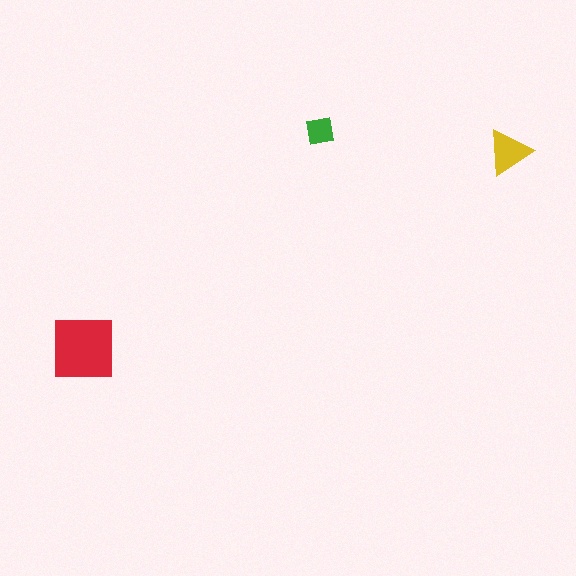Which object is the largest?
The red square.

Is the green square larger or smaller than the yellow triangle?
Smaller.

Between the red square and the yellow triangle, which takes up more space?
The red square.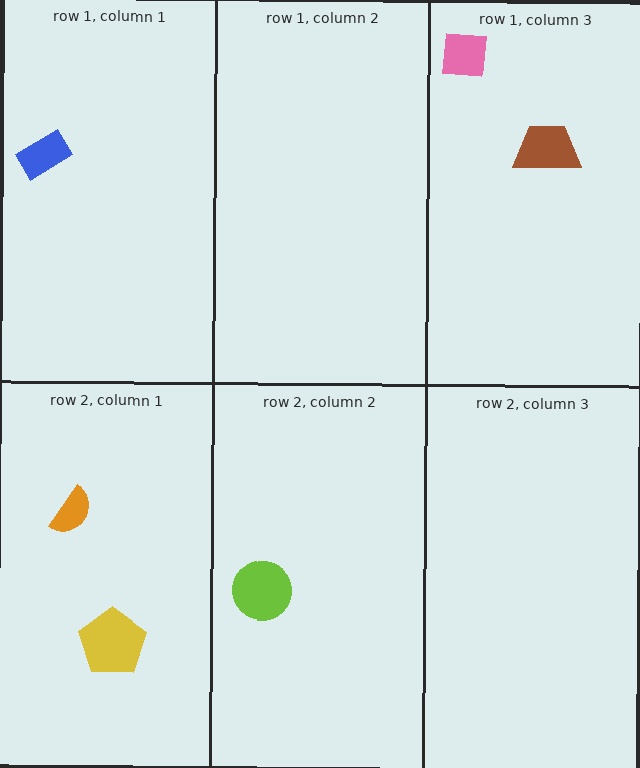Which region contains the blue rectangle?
The row 1, column 1 region.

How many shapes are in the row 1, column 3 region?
2.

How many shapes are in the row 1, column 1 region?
1.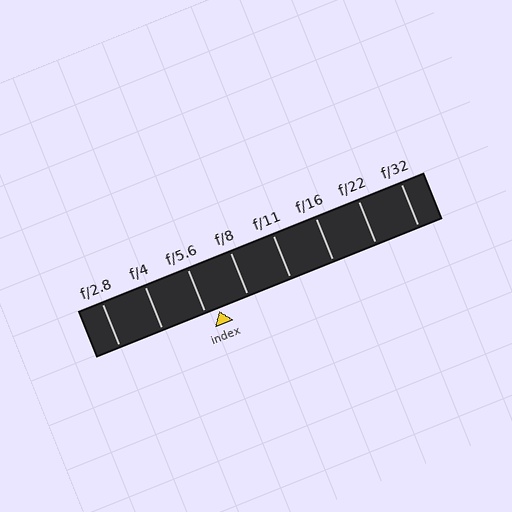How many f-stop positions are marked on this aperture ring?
There are 8 f-stop positions marked.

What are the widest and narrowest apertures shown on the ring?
The widest aperture shown is f/2.8 and the narrowest is f/32.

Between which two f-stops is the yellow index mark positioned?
The index mark is between f/5.6 and f/8.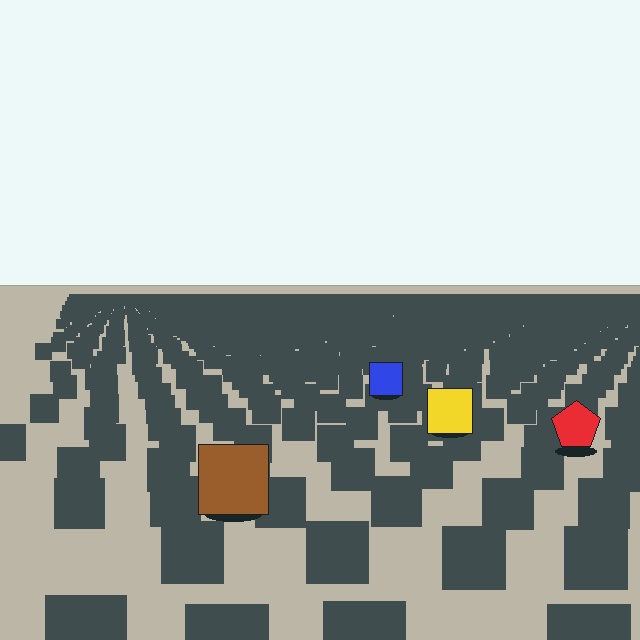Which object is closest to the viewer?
The brown square is closest. The texture marks near it are larger and more spread out.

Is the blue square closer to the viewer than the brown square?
No. The brown square is closer — you can tell from the texture gradient: the ground texture is coarser near it.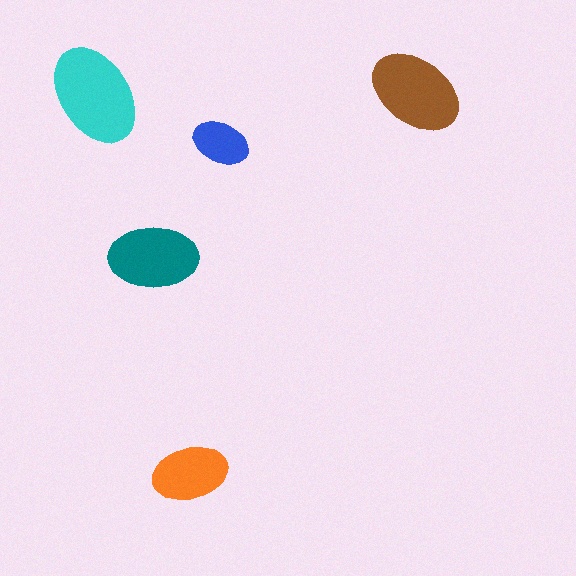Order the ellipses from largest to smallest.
the cyan one, the brown one, the teal one, the orange one, the blue one.